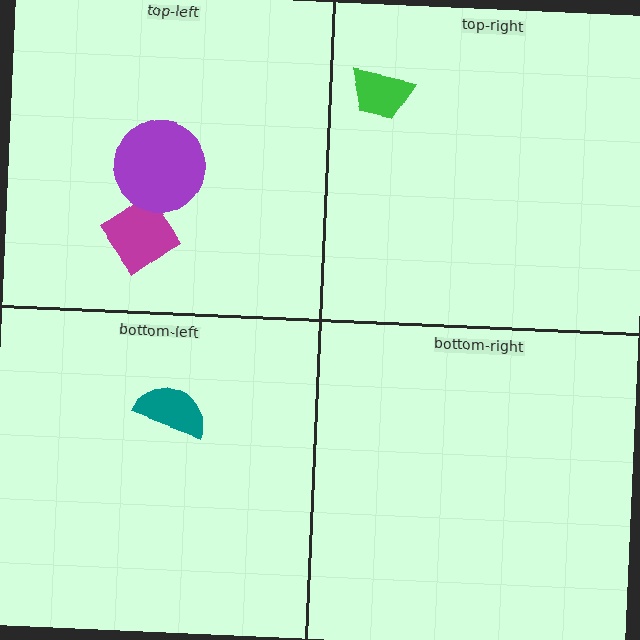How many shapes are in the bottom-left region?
1.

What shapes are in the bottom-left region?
The teal semicircle.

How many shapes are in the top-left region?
2.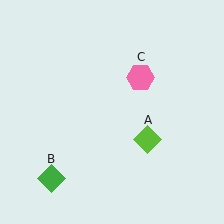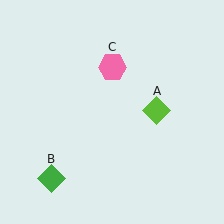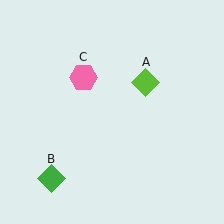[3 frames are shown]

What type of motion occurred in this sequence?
The lime diamond (object A), pink hexagon (object C) rotated counterclockwise around the center of the scene.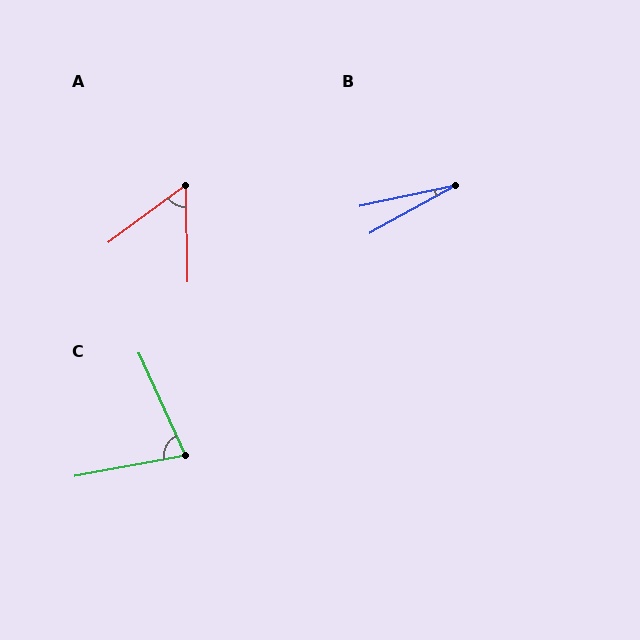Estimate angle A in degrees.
Approximately 54 degrees.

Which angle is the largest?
C, at approximately 76 degrees.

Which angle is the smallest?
B, at approximately 16 degrees.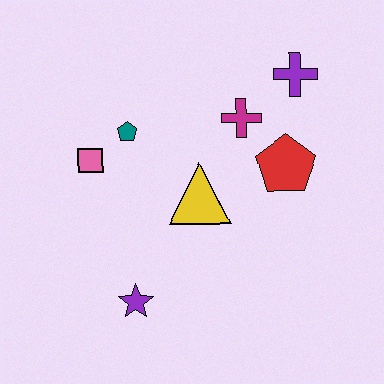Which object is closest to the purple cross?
The magenta cross is closest to the purple cross.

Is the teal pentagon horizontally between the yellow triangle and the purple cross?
No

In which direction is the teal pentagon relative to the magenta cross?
The teal pentagon is to the left of the magenta cross.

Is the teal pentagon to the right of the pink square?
Yes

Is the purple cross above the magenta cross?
Yes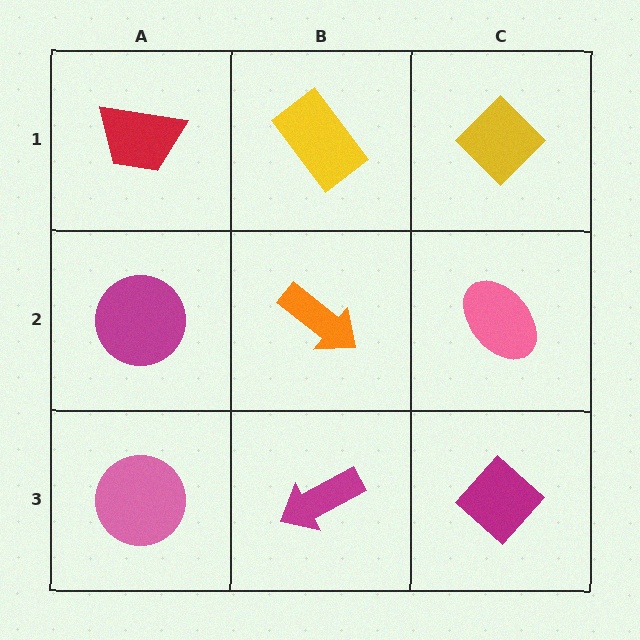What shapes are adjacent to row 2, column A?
A red trapezoid (row 1, column A), a pink circle (row 3, column A), an orange arrow (row 2, column B).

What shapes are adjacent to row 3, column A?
A magenta circle (row 2, column A), a magenta arrow (row 3, column B).